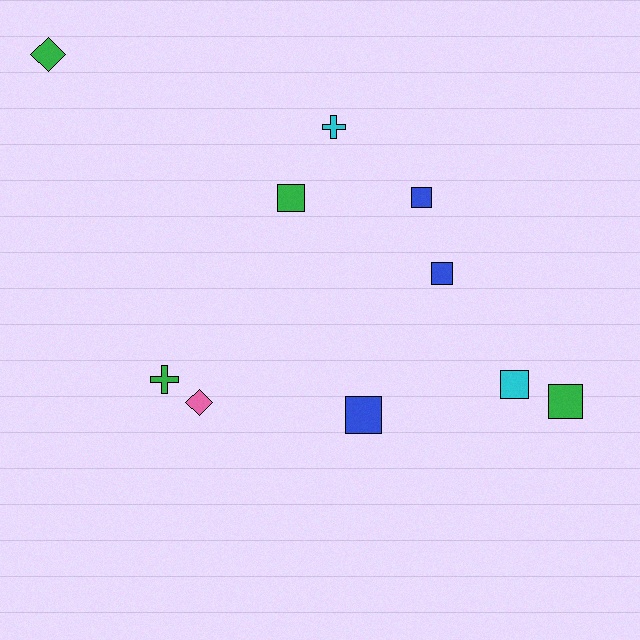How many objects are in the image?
There are 10 objects.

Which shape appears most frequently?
Square, with 6 objects.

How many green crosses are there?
There is 1 green cross.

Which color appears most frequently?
Green, with 4 objects.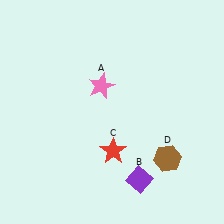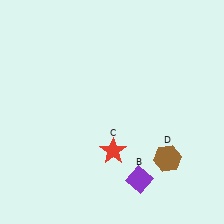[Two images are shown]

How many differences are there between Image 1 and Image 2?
There is 1 difference between the two images.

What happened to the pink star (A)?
The pink star (A) was removed in Image 2. It was in the top-left area of Image 1.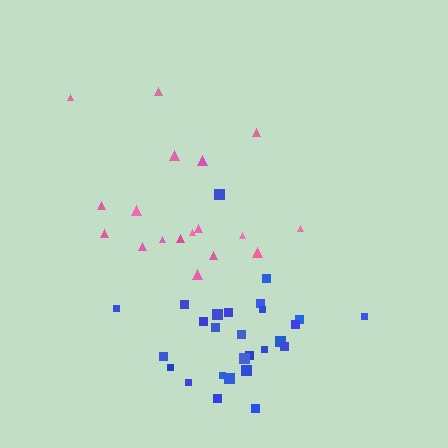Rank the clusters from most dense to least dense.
blue, pink.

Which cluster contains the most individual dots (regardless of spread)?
Blue (27).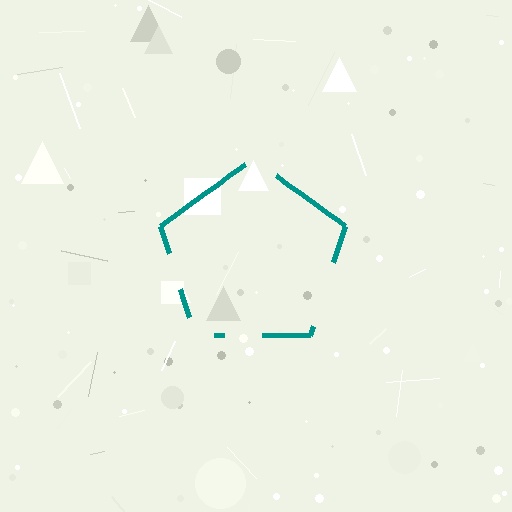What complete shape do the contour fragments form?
The contour fragments form a pentagon.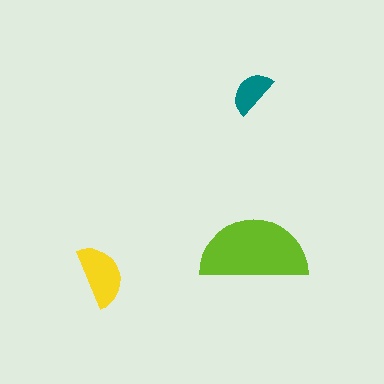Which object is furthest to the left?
The yellow semicircle is leftmost.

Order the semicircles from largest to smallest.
the lime one, the yellow one, the teal one.